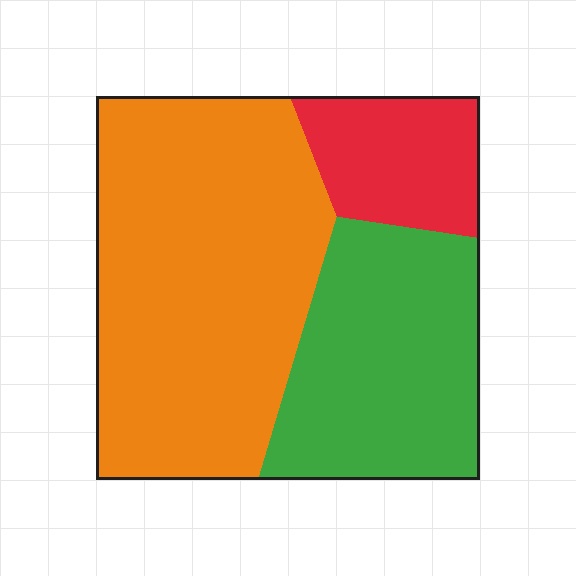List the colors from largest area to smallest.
From largest to smallest: orange, green, red.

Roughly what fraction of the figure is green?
Green takes up between a sixth and a third of the figure.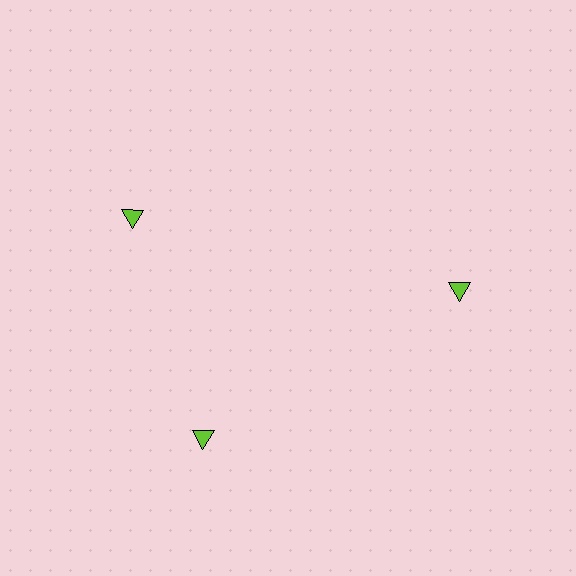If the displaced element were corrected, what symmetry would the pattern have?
It would have 3-fold rotational symmetry — the pattern would map onto itself every 120 degrees.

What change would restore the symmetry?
The symmetry would be restored by rotating it back into even spacing with its neighbors so that all 3 triangles sit at equal angles and equal distance from the center.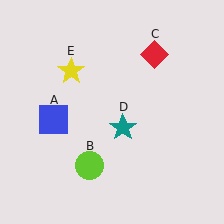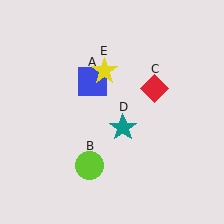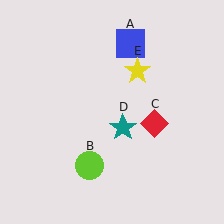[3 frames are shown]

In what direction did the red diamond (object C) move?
The red diamond (object C) moved down.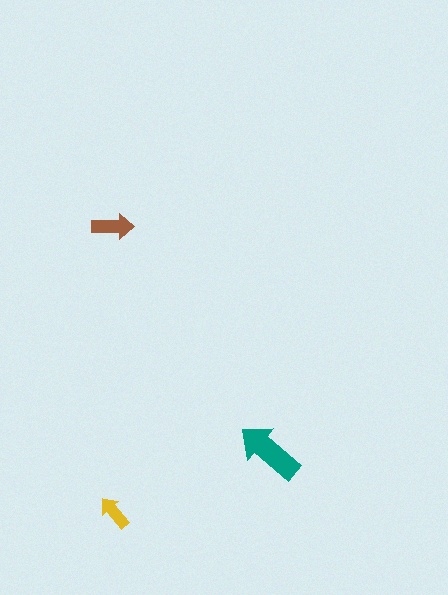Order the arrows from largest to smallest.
the teal one, the brown one, the yellow one.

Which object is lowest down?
The yellow arrow is bottommost.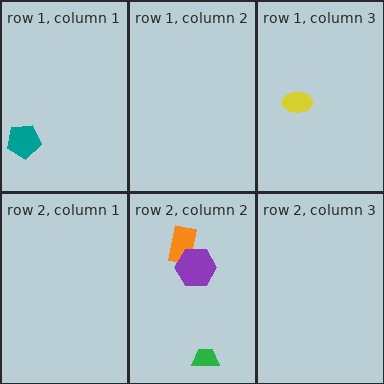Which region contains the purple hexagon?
The row 2, column 2 region.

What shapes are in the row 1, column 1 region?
The teal pentagon.